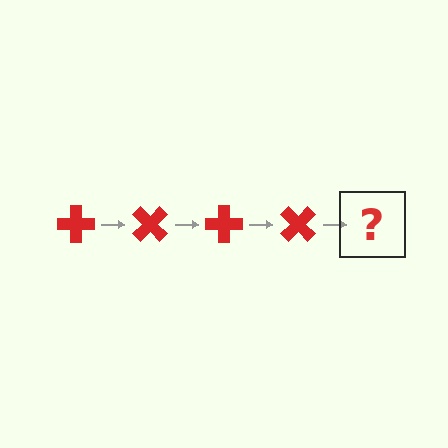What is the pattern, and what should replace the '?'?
The pattern is that the cross rotates 45 degrees each step. The '?' should be a red cross rotated 180 degrees.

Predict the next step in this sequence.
The next step is a red cross rotated 180 degrees.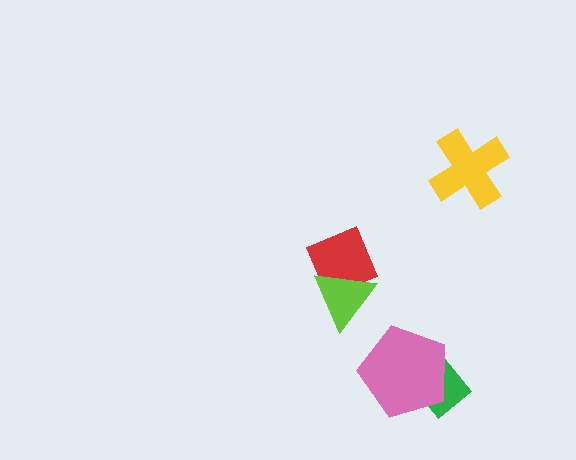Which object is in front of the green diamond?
The pink pentagon is in front of the green diamond.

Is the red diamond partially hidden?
Yes, it is partially covered by another shape.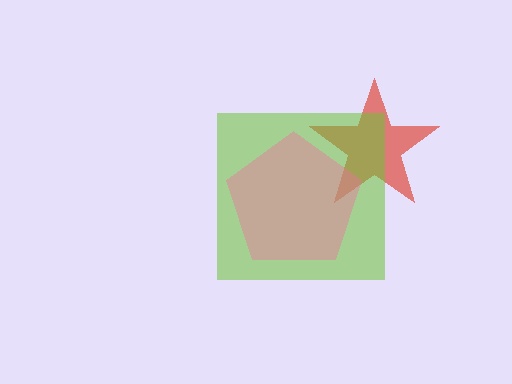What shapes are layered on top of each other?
The layered shapes are: a red star, a lime square, a pink pentagon.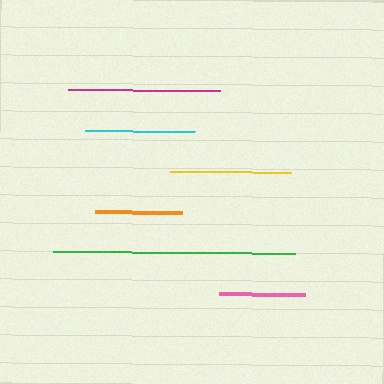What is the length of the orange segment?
The orange segment is approximately 87 pixels long.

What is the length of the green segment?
The green segment is approximately 243 pixels long.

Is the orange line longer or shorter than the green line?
The green line is longer than the orange line.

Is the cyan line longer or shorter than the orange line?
The cyan line is longer than the orange line.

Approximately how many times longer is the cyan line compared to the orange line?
The cyan line is approximately 1.3 times the length of the orange line.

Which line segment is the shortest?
The pink line is the shortest at approximately 86 pixels.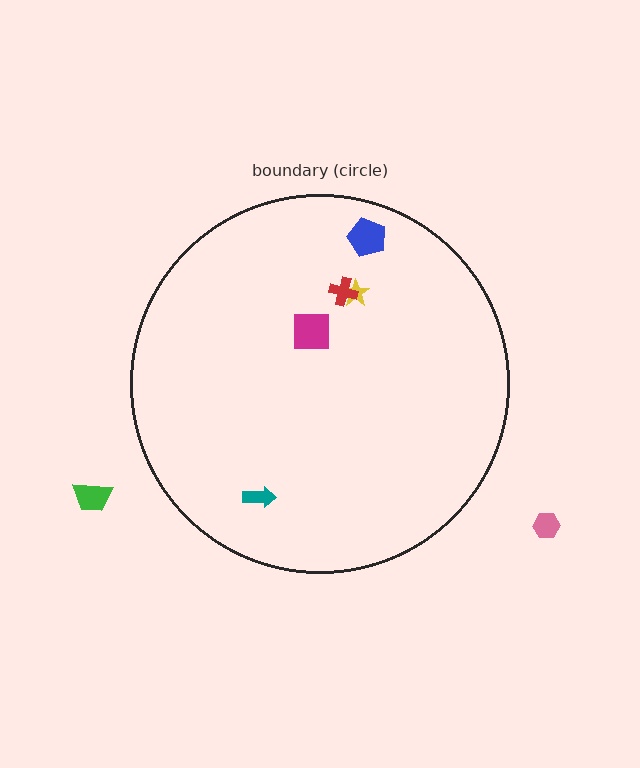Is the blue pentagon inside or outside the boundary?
Inside.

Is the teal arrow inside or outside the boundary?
Inside.